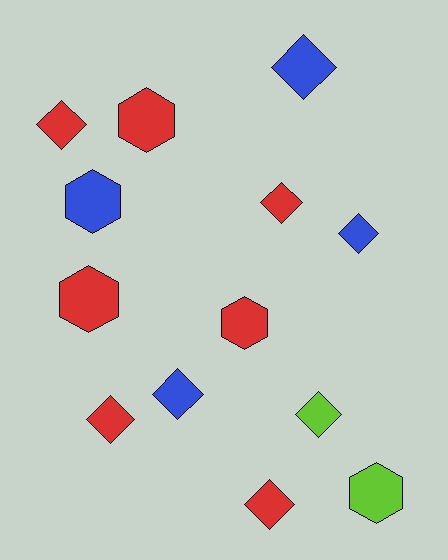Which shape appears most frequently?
Diamond, with 8 objects.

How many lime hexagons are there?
There is 1 lime hexagon.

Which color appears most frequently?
Red, with 7 objects.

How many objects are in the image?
There are 13 objects.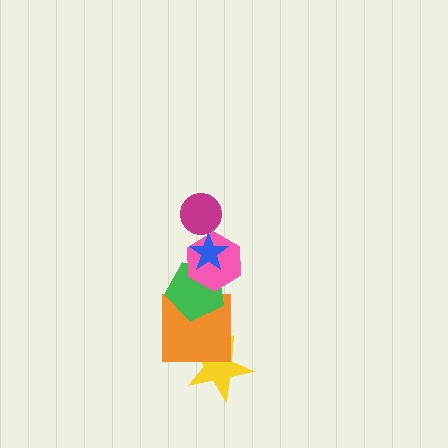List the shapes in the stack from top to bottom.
From top to bottom: the magenta circle, the blue star, the pink hexagon, the green pentagon, the orange square, the yellow star.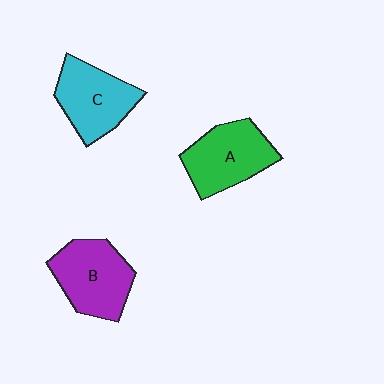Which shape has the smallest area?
Shape C (cyan).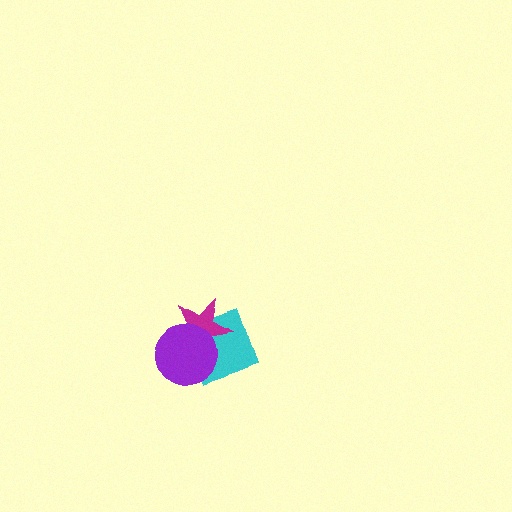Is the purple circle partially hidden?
No, no other shape covers it.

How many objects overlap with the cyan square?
2 objects overlap with the cyan square.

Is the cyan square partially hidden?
Yes, it is partially covered by another shape.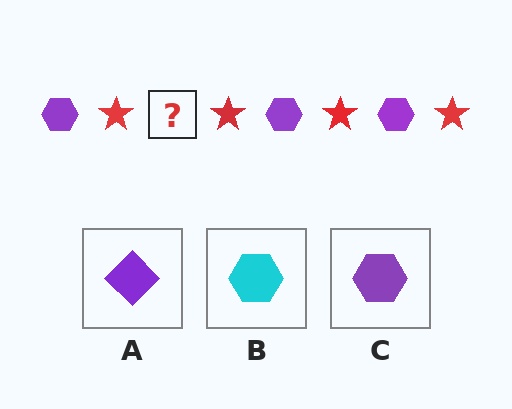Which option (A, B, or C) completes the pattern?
C.